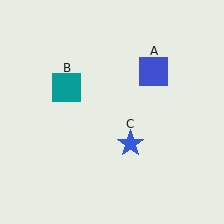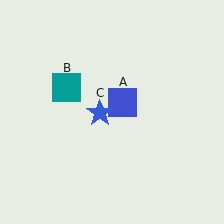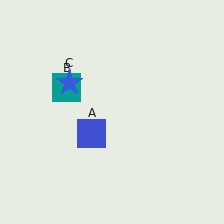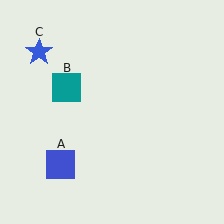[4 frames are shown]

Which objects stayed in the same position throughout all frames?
Teal square (object B) remained stationary.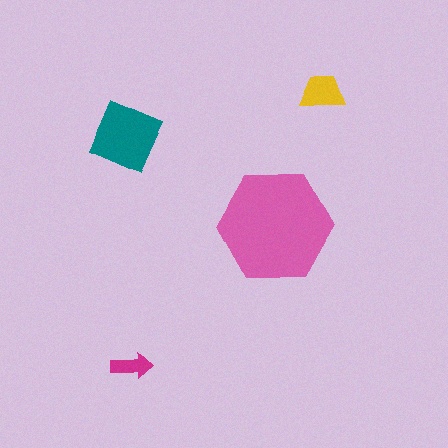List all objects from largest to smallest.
The pink hexagon, the teal diamond, the yellow trapezoid, the magenta arrow.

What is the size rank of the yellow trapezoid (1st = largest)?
3rd.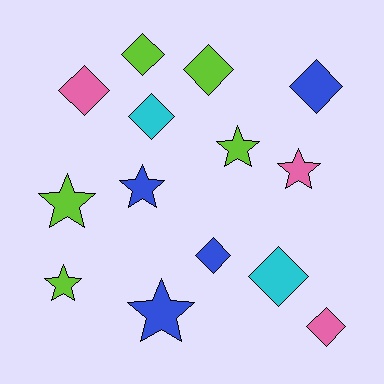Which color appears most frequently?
Lime, with 5 objects.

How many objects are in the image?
There are 14 objects.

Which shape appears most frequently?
Diamond, with 8 objects.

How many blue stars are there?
There are 2 blue stars.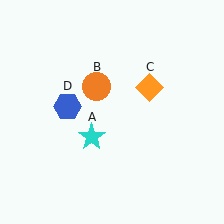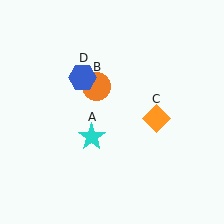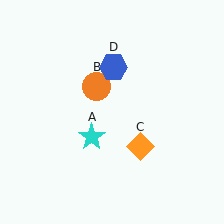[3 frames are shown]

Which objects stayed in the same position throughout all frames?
Cyan star (object A) and orange circle (object B) remained stationary.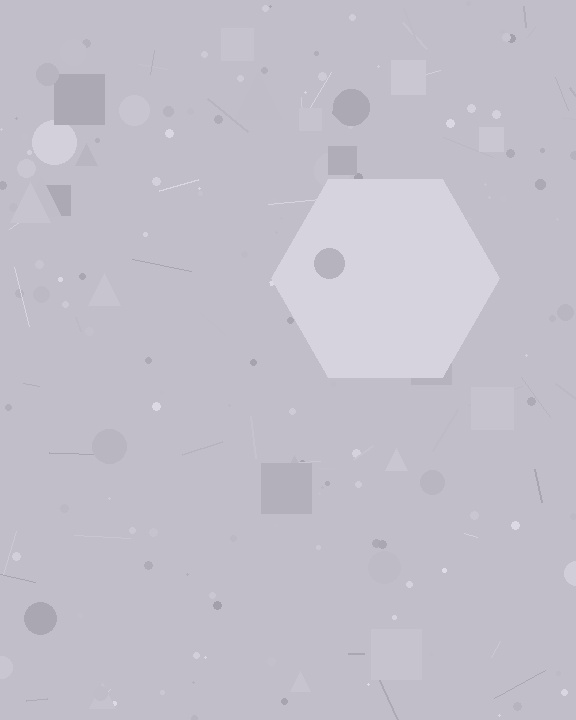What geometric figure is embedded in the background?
A hexagon is embedded in the background.